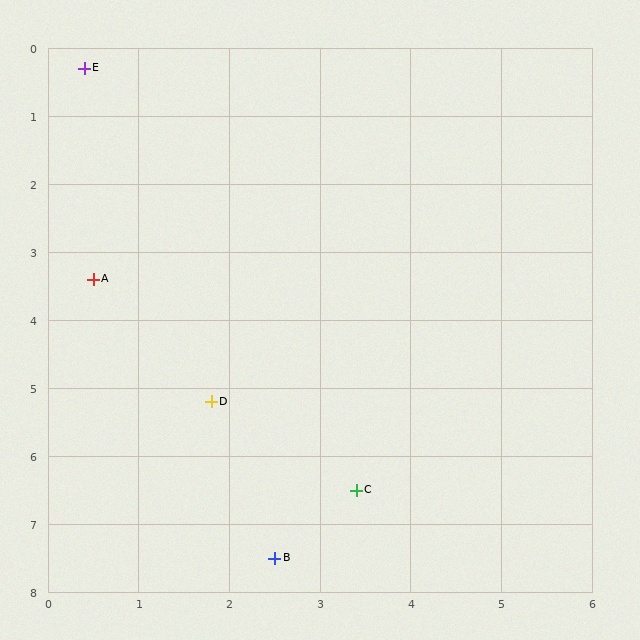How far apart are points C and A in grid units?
Points C and A are about 4.2 grid units apart.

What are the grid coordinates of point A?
Point A is at approximately (0.5, 3.4).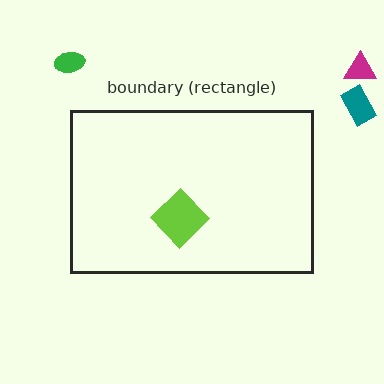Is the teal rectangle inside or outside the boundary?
Outside.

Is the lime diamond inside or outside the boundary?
Inside.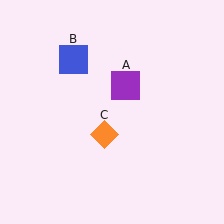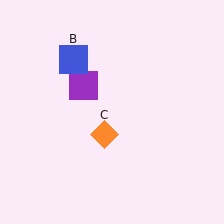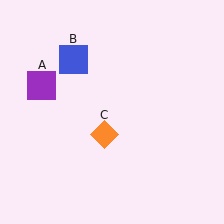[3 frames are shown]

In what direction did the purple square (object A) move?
The purple square (object A) moved left.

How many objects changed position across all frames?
1 object changed position: purple square (object A).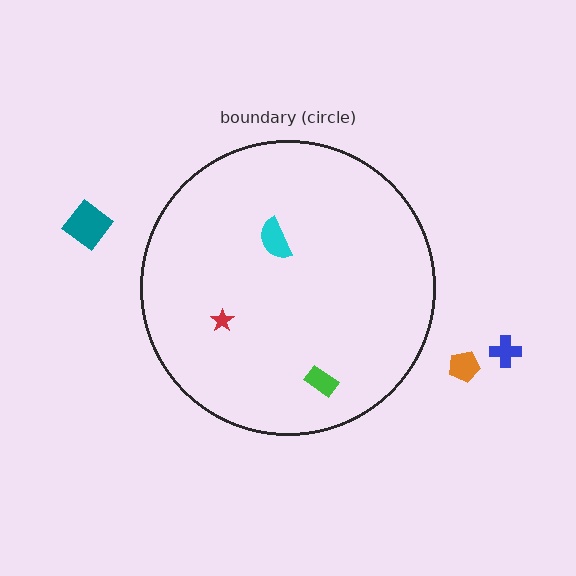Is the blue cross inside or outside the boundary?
Outside.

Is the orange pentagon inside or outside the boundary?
Outside.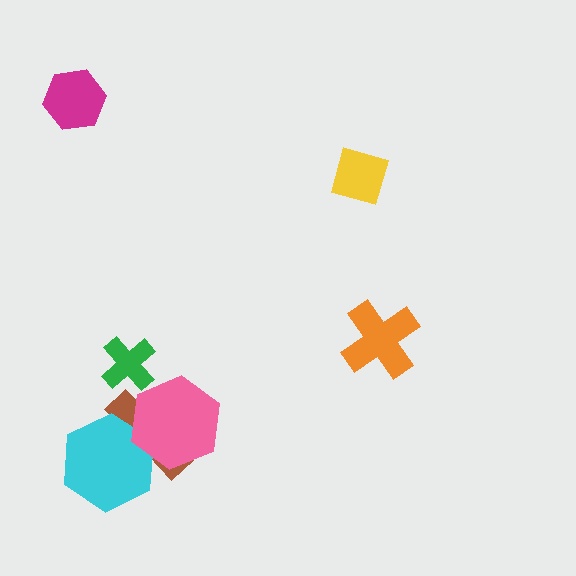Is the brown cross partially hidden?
Yes, it is partially covered by another shape.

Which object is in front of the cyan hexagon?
The pink hexagon is in front of the cyan hexagon.